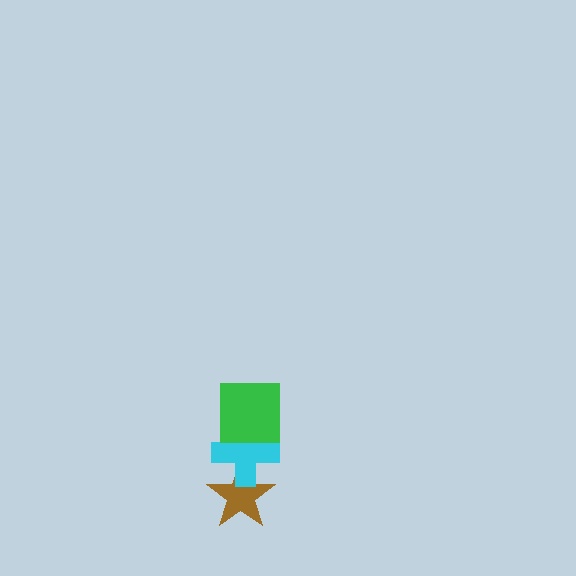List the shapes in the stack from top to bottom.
From top to bottom: the green square, the cyan cross, the brown star.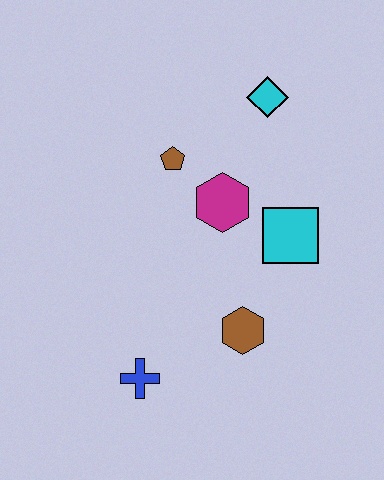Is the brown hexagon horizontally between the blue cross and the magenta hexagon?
No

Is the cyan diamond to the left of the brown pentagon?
No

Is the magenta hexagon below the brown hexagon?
No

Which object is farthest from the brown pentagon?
The blue cross is farthest from the brown pentagon.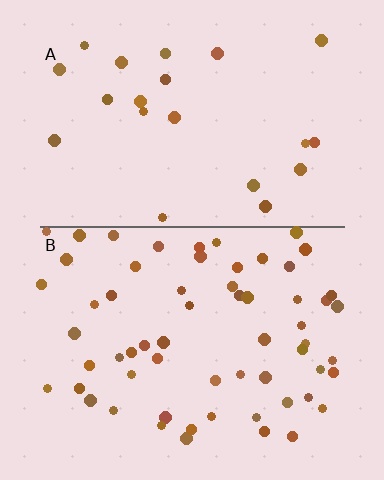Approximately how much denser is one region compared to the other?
Approximately 2.8× — region B over region A.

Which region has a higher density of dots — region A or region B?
B (the bottom).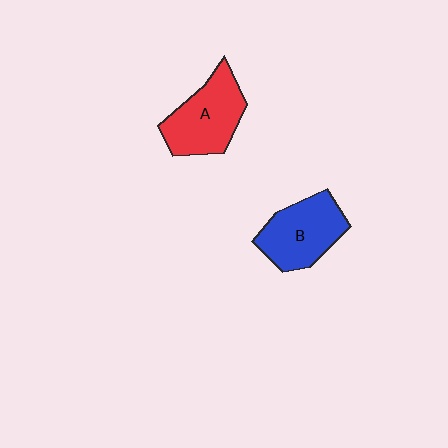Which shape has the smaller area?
Shape B (blue).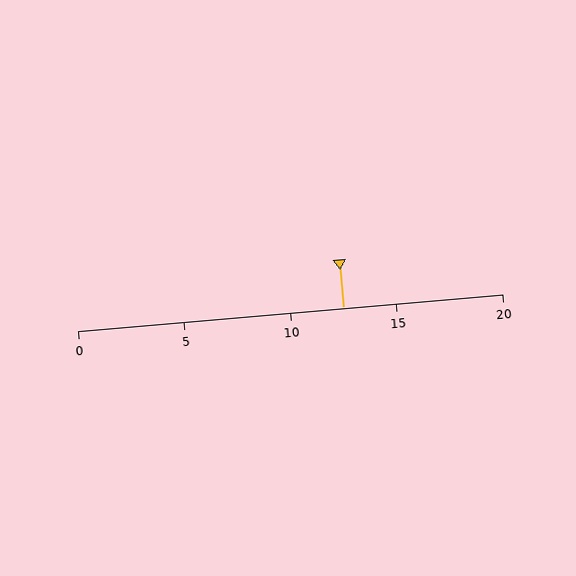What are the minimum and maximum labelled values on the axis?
The axis runs from 0 to 20.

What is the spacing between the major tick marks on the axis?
The major ticks are spaced 5 apart.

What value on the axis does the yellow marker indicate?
The marker indicates approximately 12.5.